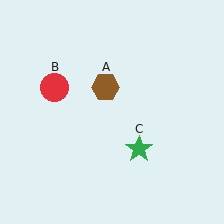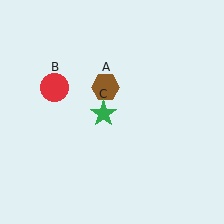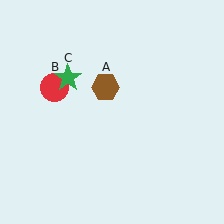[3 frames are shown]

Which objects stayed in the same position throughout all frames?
Brown hexagon (object A) and red circle (object B) remained stationary.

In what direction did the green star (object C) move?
The green star (object C) moved up and to the left.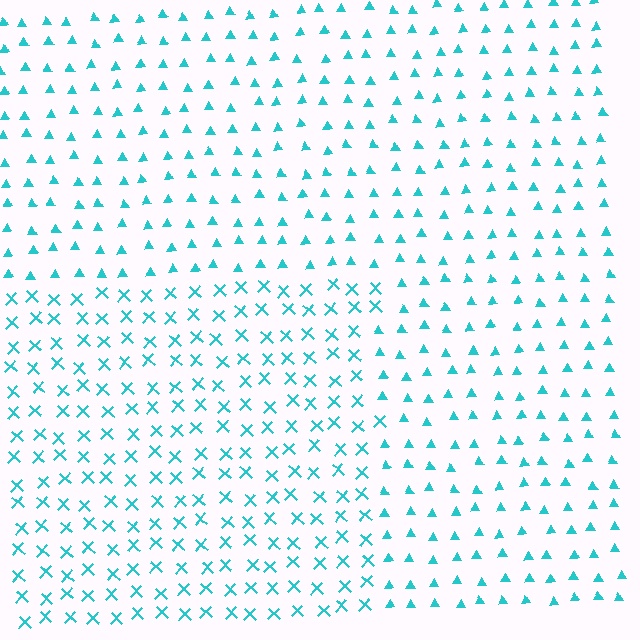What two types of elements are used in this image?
The image uses X marks inside the rectangle region and triangles outside it.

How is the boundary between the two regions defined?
The boundary is defined by a change in element shape: X marks inside vs. triangles outside. All elements share the same color and spacing.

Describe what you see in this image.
The image is filled with small cyan elements arranged in a uniform grid. A rectangle-shaped region contains X marks, while the surrounding area contains triangles. The boundary is defined purely by the change in element shape.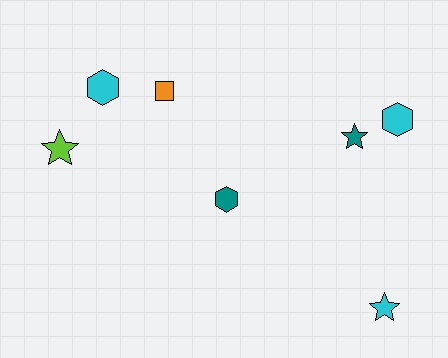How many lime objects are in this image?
There is 1 lime object.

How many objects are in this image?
There are 7 objects.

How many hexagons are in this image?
There are 3 hexagons.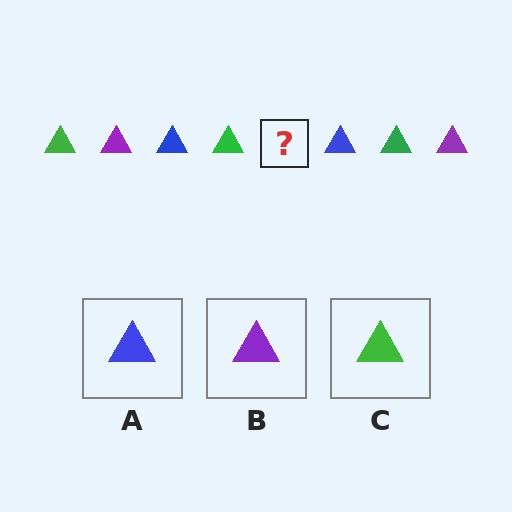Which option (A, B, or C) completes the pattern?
B.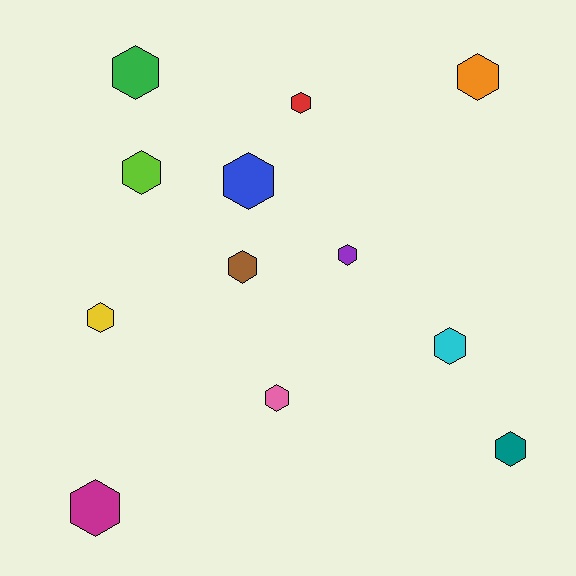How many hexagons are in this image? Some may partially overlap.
There are 12 hexagons.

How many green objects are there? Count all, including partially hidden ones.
There is 1 green object.